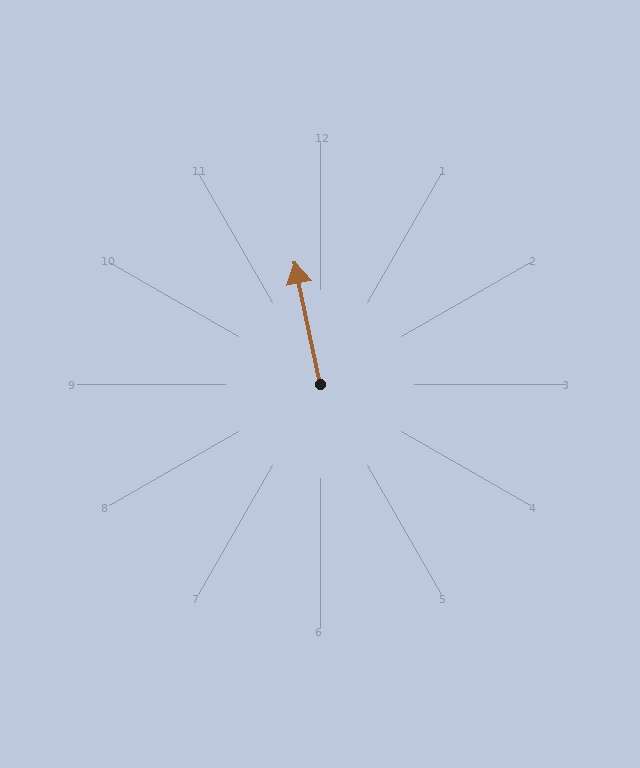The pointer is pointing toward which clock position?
Roughly 12 o'clock.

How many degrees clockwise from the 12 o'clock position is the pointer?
Approximately 348 degrees.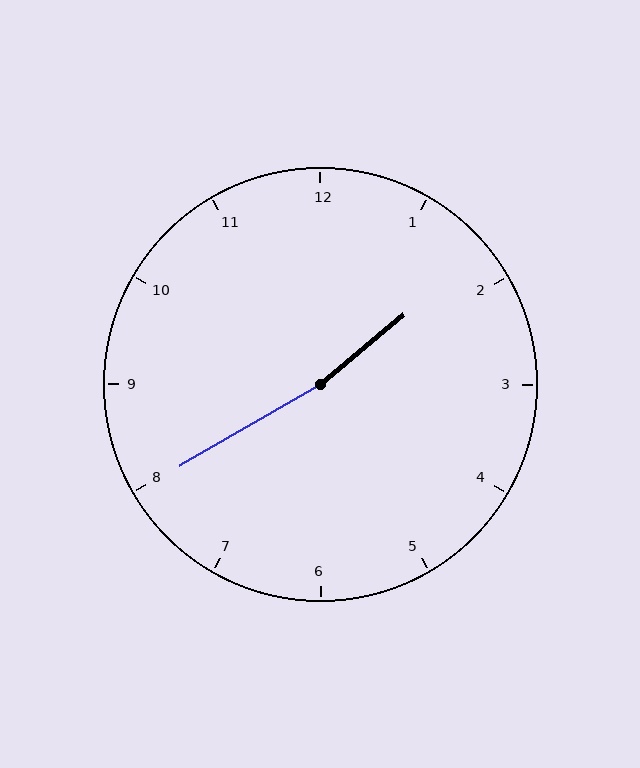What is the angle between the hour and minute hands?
Approximately 170 degrees.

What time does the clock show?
1:40.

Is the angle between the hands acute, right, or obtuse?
It is obtuse.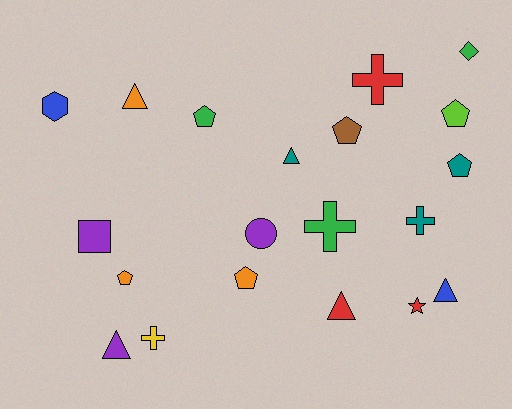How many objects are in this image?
There are 20 objects.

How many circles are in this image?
There is 1 circle.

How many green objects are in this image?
There are 3 green objects.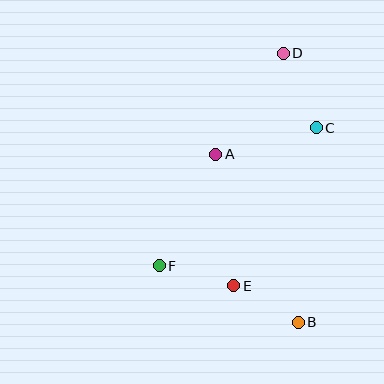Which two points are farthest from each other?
Points B and D are farthest from each other.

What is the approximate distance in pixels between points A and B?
The distance between A and B is approximately 187 pixels.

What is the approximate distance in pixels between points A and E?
The distance between A and E is approximately 133 pixels.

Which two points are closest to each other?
Points B and E are closest to each other.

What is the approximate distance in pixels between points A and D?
The distance between A and D is approximately 121 pixels.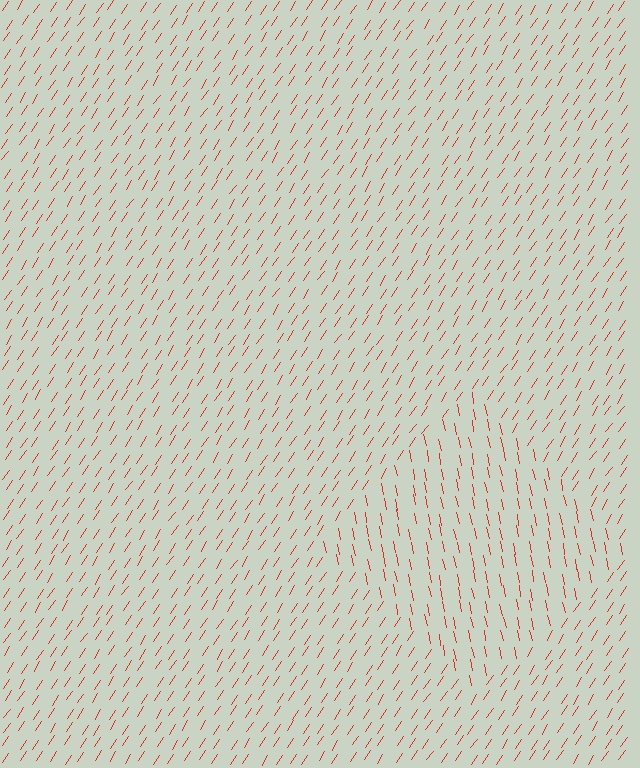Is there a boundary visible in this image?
Yes, there is a texture boundary formed by a change in line orientation.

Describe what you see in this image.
The image is filled with small red line segments. A diamond region in the image has lines oriented differently from the surrounding lines, creating a visible texture boundary.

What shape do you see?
I see a diamond.